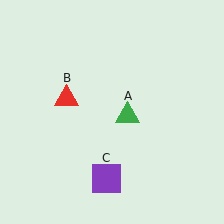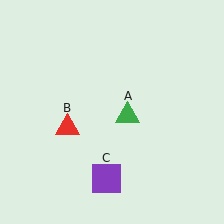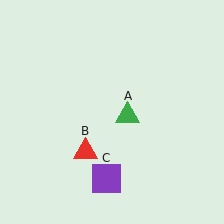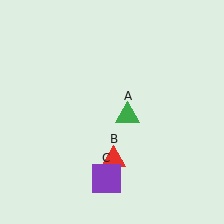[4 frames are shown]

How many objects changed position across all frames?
1 object changed position: red triangle (object B).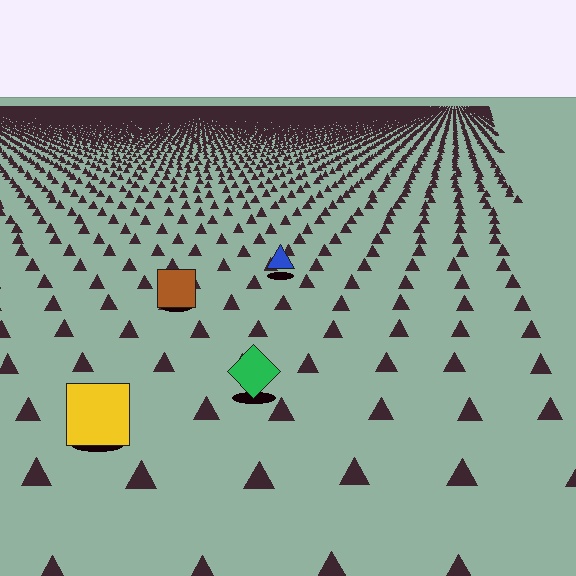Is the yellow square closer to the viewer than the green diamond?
Yes. The yellow square is closer — you can tell from the texture gradient: the ground texture is coarser near it.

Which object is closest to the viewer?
The yellow square is closest. The texture marks near it are larger and more spread out.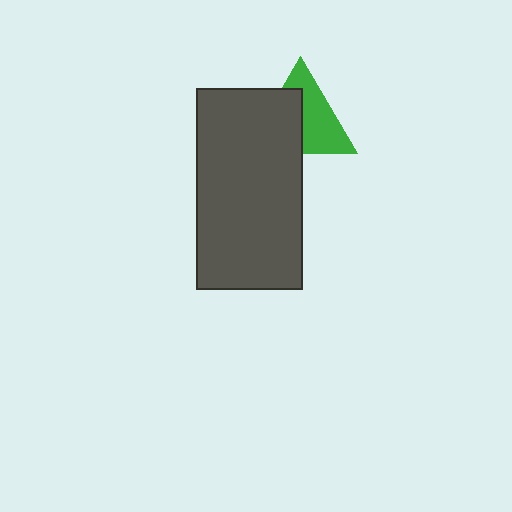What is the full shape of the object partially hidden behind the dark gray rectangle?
The partially hidden object is a green triangle.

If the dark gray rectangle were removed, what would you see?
You would see the complete green triangle.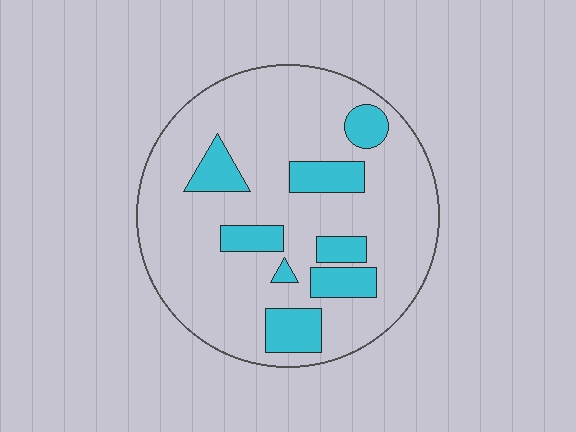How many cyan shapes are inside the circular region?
8.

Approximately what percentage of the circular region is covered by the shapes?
Approximately 20%.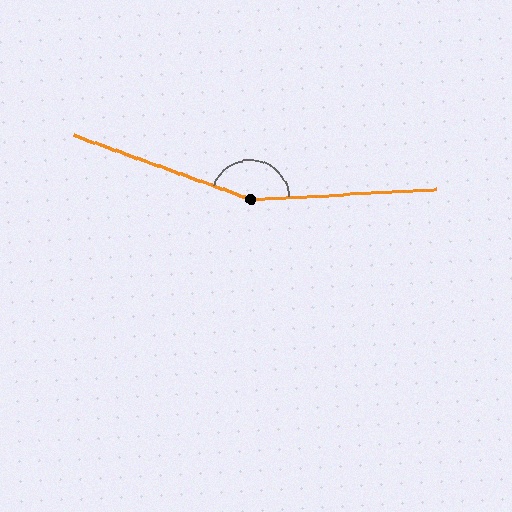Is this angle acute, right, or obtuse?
It is obtuse.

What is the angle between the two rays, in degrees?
Approximately 157 degrees.